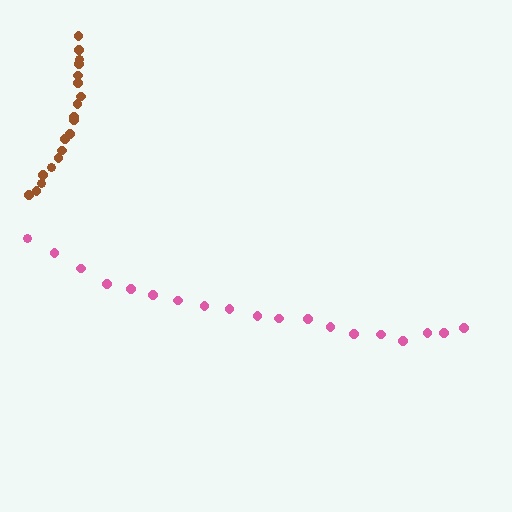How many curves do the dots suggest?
There are 2 distinct paths.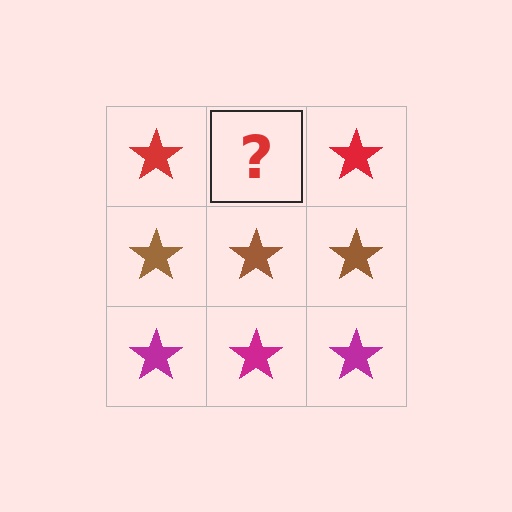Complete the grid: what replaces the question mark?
The question mark should be replaced with a red star.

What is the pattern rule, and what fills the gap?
The rule is that each row has a consistent color. The gap should be filled with a red star.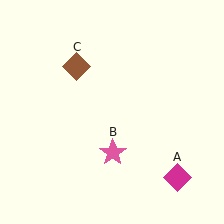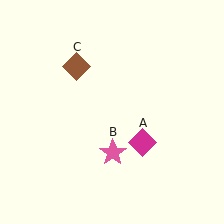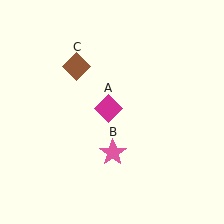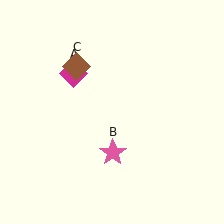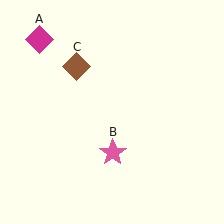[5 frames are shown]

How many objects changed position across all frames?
1 object changed position: magenta diamond (object A).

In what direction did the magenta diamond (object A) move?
The magenta diamond (object A) moved up and to the left.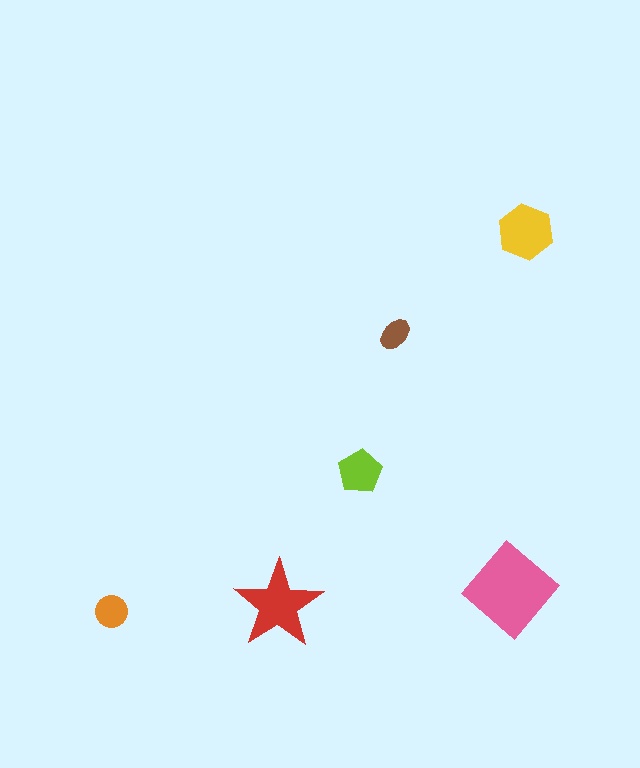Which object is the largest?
The pink diamond.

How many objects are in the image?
There are 6 objects in the image.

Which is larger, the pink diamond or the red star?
The pink diamond.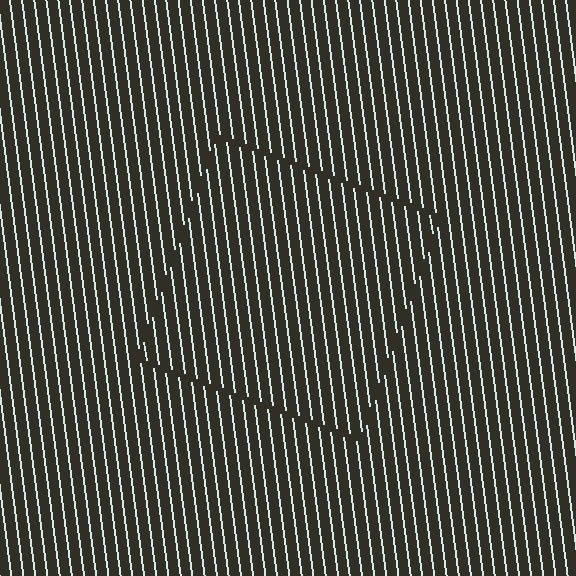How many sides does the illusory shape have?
4 sides — the line-ends trace a square.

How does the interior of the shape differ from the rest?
The interior of the shape contains the same grating, shifted by half a period — the contour is defined by the phase discontinuity where line-ends from the inner and outer gratings abut.